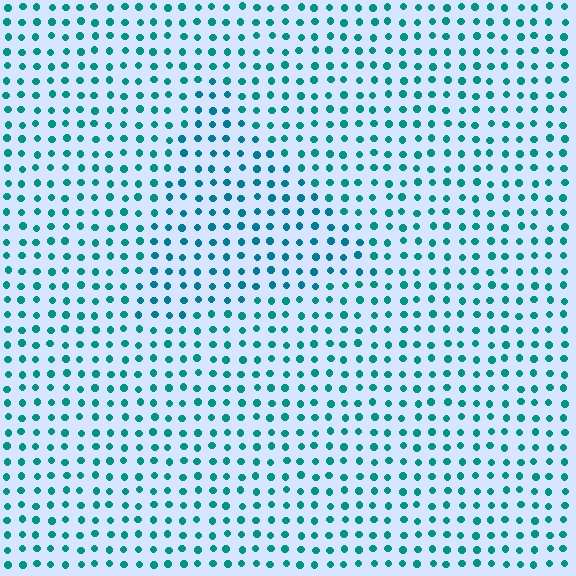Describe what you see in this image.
The image is filled with small teal elements in a uniform arrangement. A triangle-shaped region is visible where the elements are tinted to a slightly different hue, forming a subtle color boundary.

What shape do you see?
I see a triangle.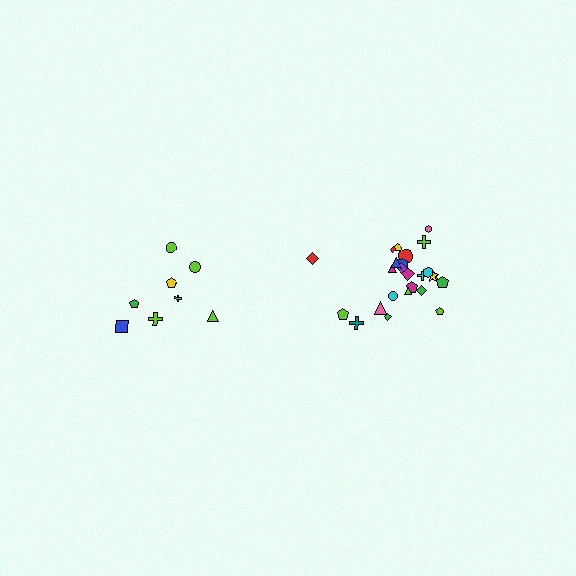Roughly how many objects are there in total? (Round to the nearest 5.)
Roughly 35 objects in total.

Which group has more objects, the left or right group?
The right group.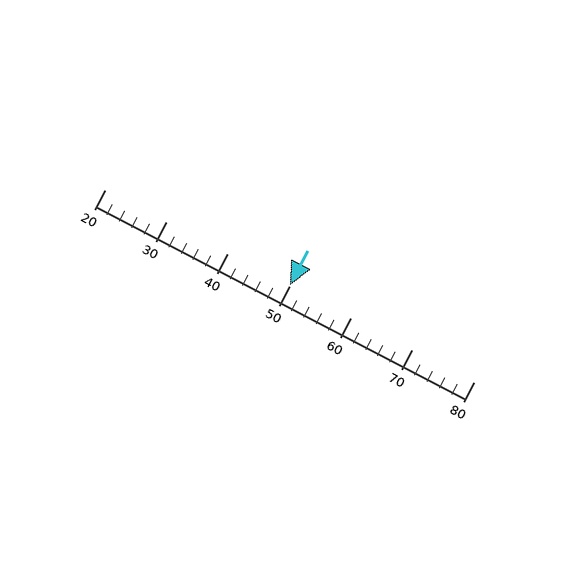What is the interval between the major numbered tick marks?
The major tick marks are spaced 10 units apart.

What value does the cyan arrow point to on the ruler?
The cyan arrow points to approximately 50.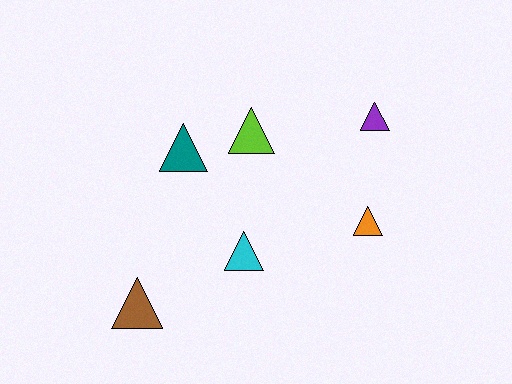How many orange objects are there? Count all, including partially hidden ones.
There is 1 orange object.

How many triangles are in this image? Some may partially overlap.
There are 6 triangles.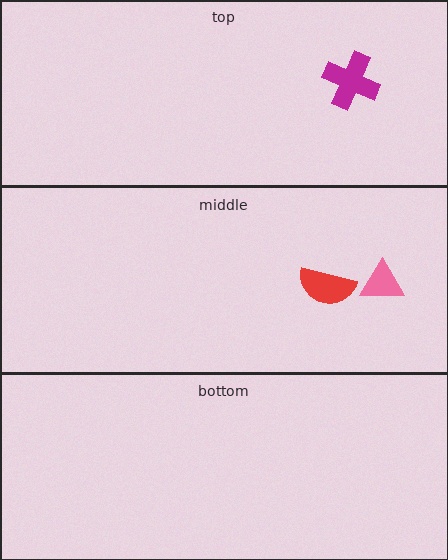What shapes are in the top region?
The magenta cross.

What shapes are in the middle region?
The red semicircle, the pink triangle.